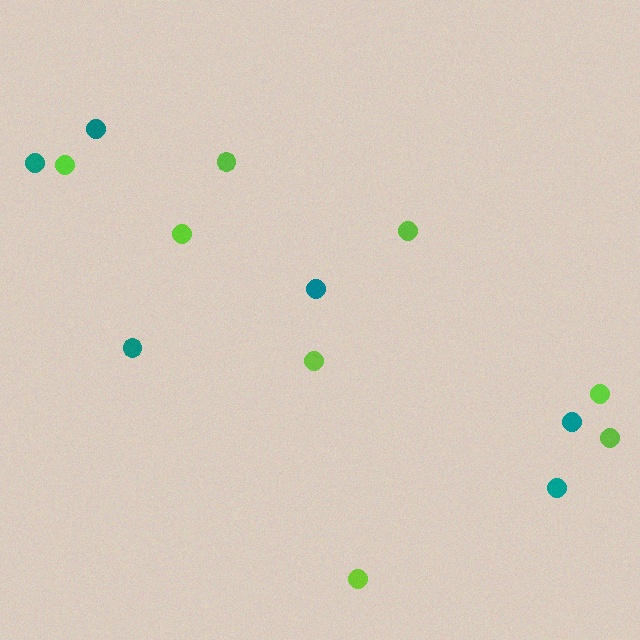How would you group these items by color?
There are 2 groups: one group of lime circles (8) and one group of teal circles (6).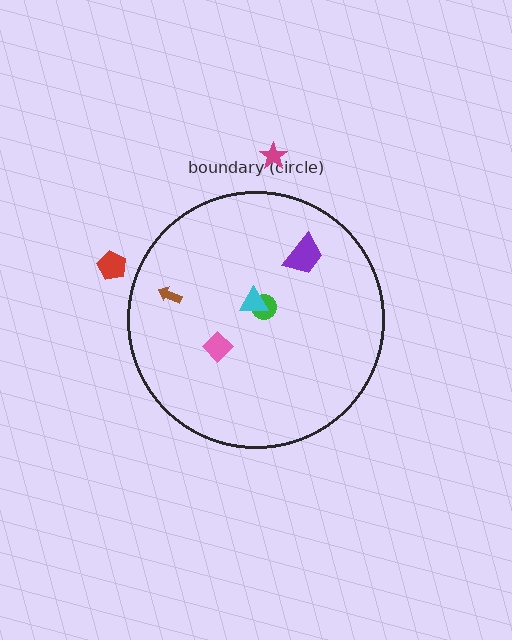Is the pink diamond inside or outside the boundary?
Inside.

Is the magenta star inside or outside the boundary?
Outside.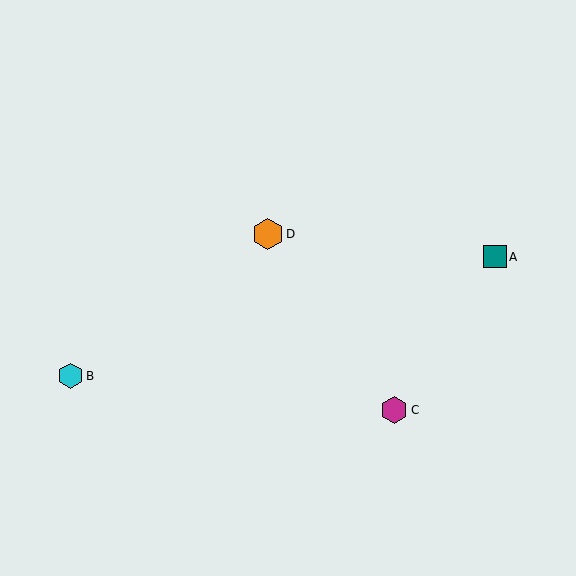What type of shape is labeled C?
Shape C is a magenta hexagon.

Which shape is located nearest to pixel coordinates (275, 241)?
The orange hexagon (labeled D) at (268, 234) is nearest to that location.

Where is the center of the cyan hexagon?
The center of the cyan hexagon is at (70, 376).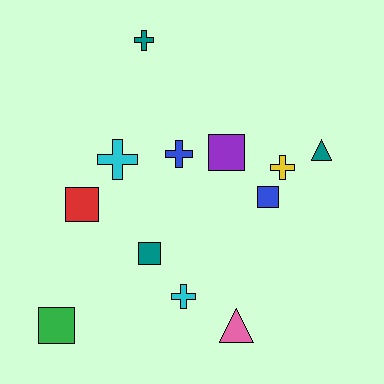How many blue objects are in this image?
There are 2 blue objects.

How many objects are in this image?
There are 12 objects.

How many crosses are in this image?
There are 5 crosses.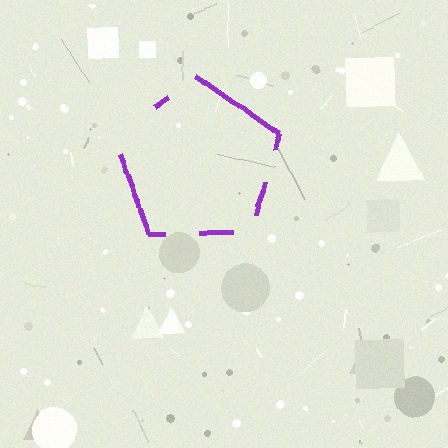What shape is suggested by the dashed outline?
The dashed outline suggests a pentagon.